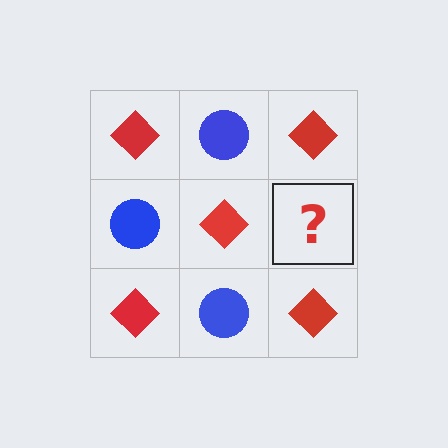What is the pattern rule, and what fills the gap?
The rule is that it alternates red diamond and blue circle in a checkerboard pattern. The gap should be filled with a blue circle.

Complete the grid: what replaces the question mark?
The question mark should be replaced with a blue circle.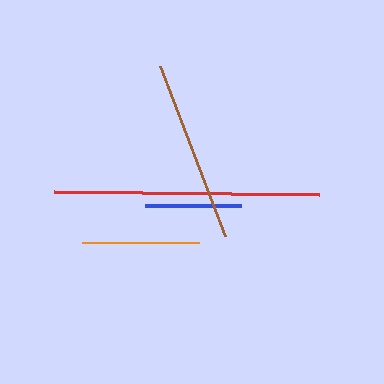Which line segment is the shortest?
The blue line is the shortest at approximately 96 pixels.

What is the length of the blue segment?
The blue segment is approximately 96 pixels long.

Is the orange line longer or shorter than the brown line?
The brown line is longer than the orange line.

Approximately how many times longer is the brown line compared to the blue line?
The brown line is approximately 1.9 times the length of the blue line.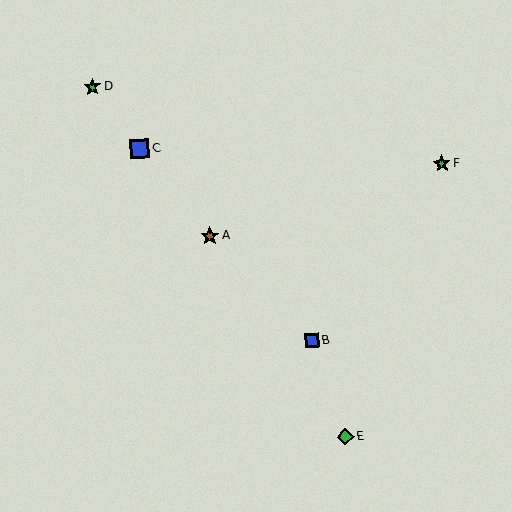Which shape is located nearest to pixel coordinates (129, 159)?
The blue square (labeled C) at (140, 148) is nearest to that location.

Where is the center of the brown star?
The center of the brown star is at (210, 236).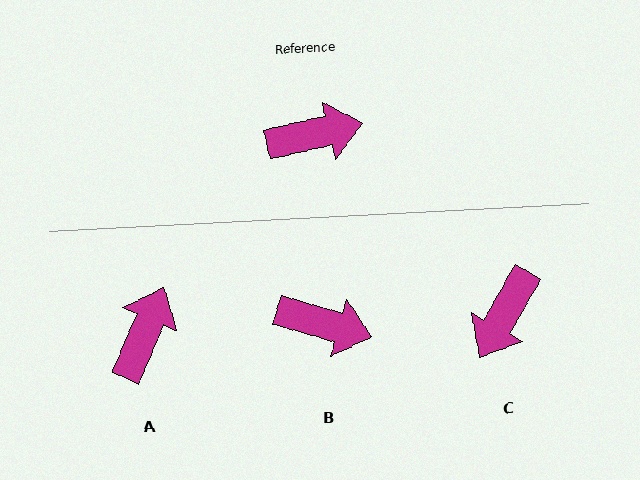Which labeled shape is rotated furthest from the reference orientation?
C, about 132 degrees away.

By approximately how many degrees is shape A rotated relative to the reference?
Approximately 54 degrees counter-clockwise.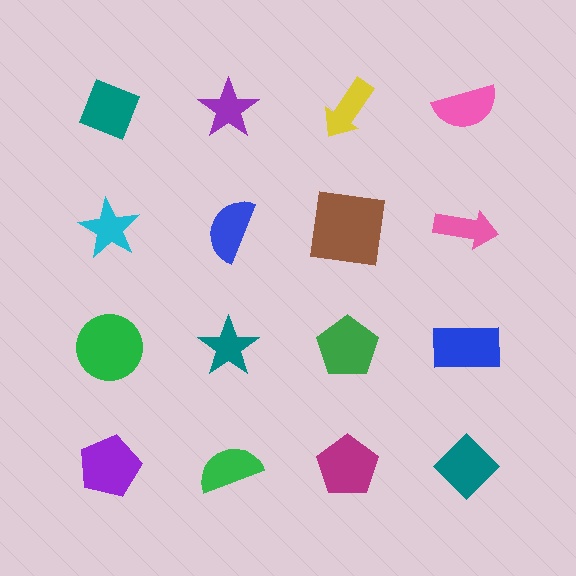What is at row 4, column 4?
A teal diamond.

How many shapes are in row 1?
4 shapes.